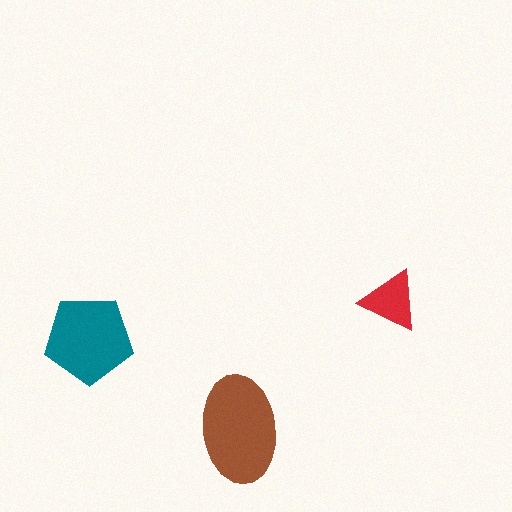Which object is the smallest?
The red triangle.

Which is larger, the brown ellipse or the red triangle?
The brown ellipse.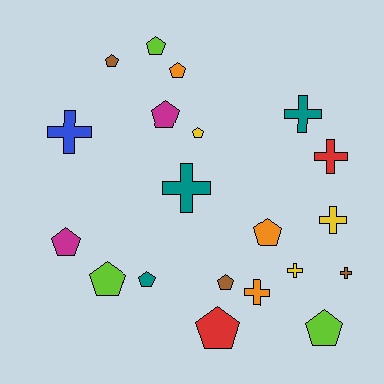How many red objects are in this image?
There are 2 red objects.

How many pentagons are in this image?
There are 12 pentagons.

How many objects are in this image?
There are 20 objects.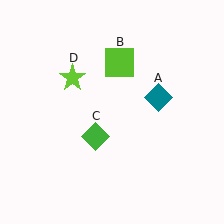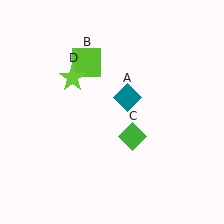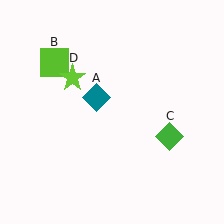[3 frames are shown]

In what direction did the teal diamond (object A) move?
The teal diamond (object A) moved left.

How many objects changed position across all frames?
3 objects changed position: teal diamond (object A), lime square (object B), green diamond (object C).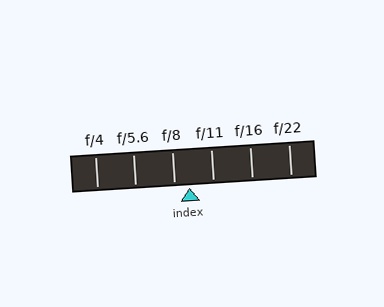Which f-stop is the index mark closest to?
The index mark is closest to f/8.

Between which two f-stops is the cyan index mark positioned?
The index mark is between f/8 and f/11.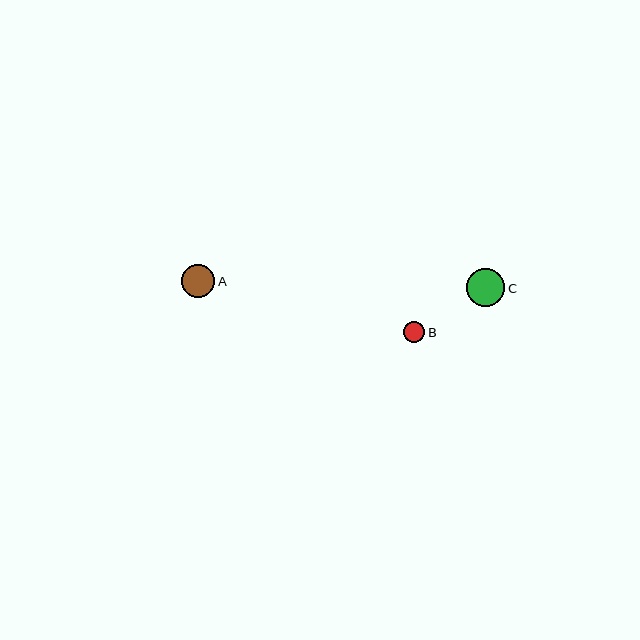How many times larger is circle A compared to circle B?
Circle A is approximately 1.6 times the size of circle B.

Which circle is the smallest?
Circle B is the smallest with a size of approximately 21 pixels.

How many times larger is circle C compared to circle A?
Circle C is approximately 1.1 times the size of circle A.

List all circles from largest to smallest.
From largest to smallest: C, A, B.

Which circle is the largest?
Circle C is the largest with a size of approximately 38 pixels.